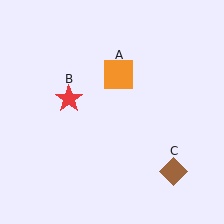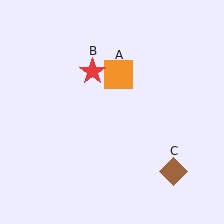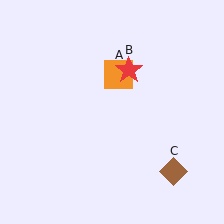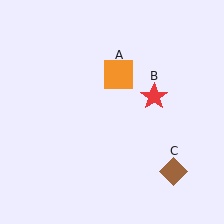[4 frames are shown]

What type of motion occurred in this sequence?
The red star (object B) rotated clockwise around the center of the scene.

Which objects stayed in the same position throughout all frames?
Orange square (object A) and brown diamond (object C) remained stationary.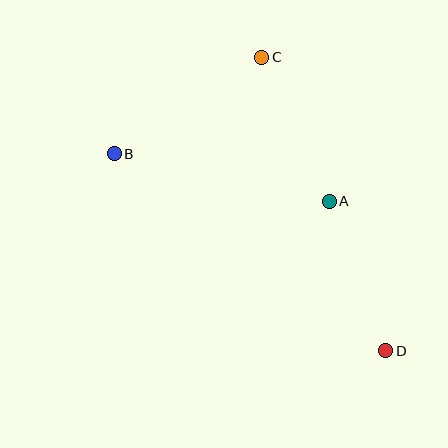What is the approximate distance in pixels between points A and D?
The distance between A and D is approximately 160 pixels.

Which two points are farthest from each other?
Points B and D are farthest from each other.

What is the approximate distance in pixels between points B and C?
The distance between B and C is approximately 177 pixels.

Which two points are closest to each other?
Points A and C are closest to each other.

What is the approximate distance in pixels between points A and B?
The distance between A and B is approximately 220 pixels.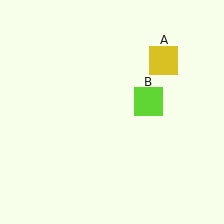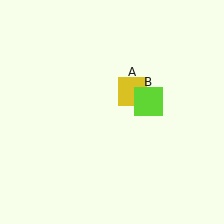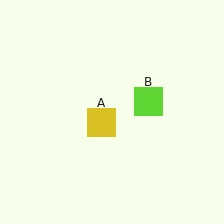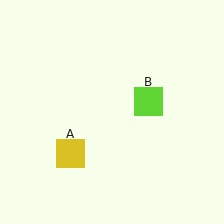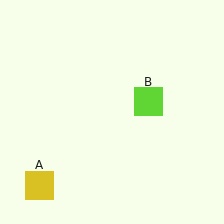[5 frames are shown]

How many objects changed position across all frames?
1 object changed position: yellow square (object A).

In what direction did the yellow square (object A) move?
The yellow square (object A) moved down and to the left.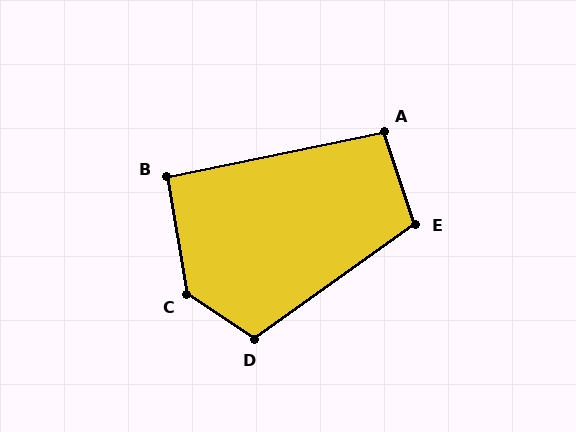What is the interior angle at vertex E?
Approximately 107 degrees (obtuse).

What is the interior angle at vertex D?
Approximately 111 degrees (obtuse).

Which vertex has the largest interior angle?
C, at approximately 134 degrees.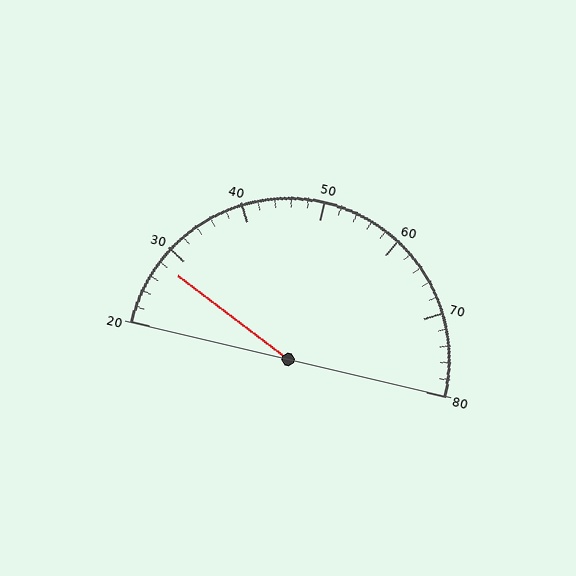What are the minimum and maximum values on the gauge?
The gauge ranges from 20 to 80.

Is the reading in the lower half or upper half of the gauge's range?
The reading is in the lower half of the range (20 to 80).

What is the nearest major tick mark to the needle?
The nearest major tick mark is 30.